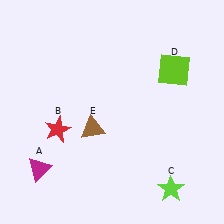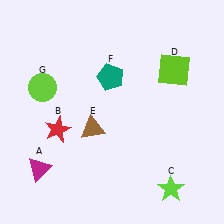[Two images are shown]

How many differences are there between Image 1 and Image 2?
There are 2 differences between the two images.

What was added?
A teal pentagon (F), a lime circle (G) were added in Image 2.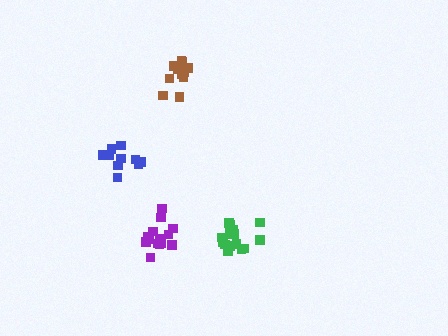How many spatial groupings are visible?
There are 4 spatial groupings.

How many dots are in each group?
Group 1: 10 dots, Group 2: 15 dots, Group 3: 15 dots, Group 4: 14 dots (54 total).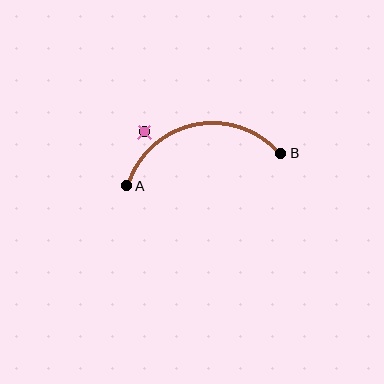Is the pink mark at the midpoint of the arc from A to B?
No — the pink mark does not lie on the arc at all. It sits slightly outside the curve.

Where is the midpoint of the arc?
The arc midpoint is the point on the curve farthest from the straight line joining A and B. It sits above that line.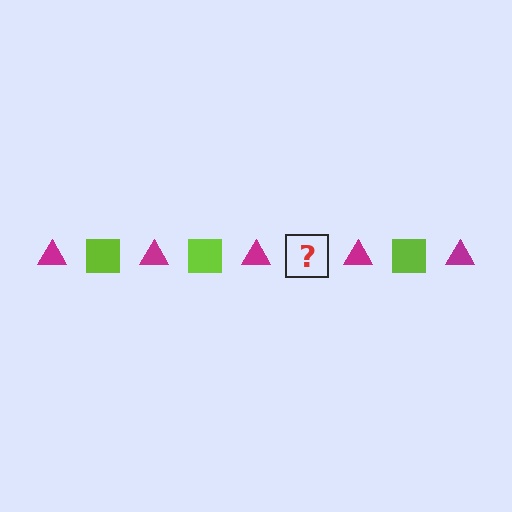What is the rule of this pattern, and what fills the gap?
The rule is that the pattern alternates between magenta triangle and lime square. The gap should be filled with a lime square.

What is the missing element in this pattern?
The missing element is a lime square.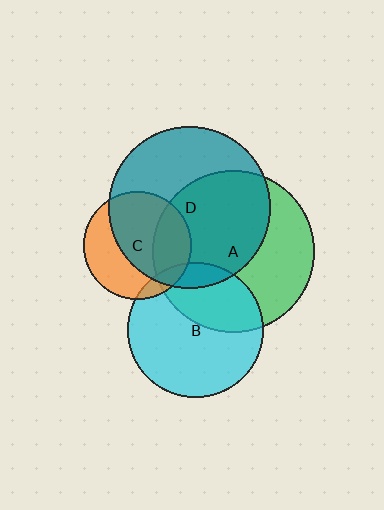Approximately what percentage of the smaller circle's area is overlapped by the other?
Approximately 35%.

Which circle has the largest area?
Circle D (teal).